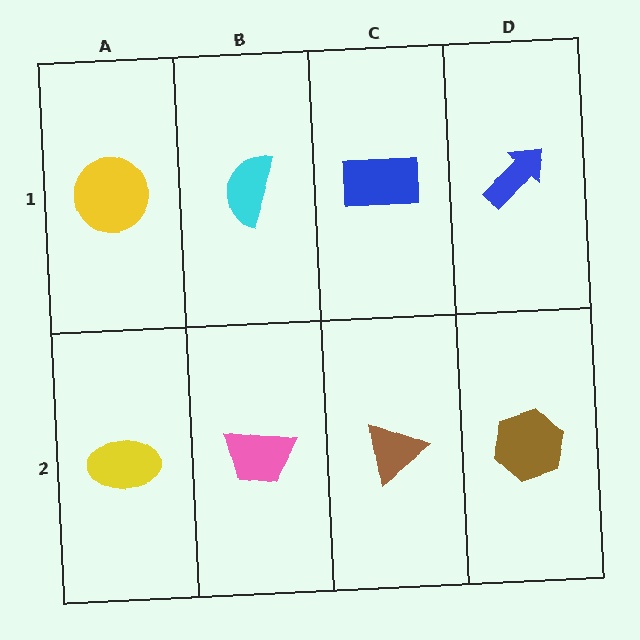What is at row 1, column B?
A cyan semicircle.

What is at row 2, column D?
A brown hexagon.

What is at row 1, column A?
A yellow circle.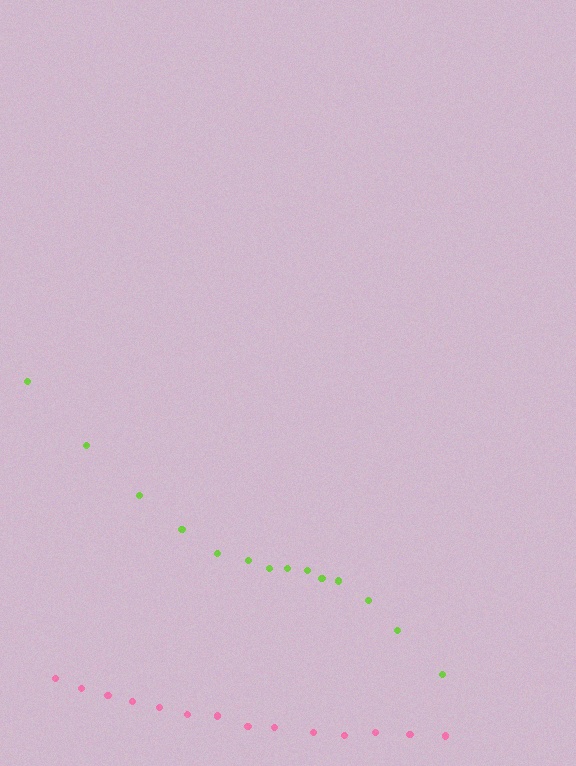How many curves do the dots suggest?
There are 2 distinct paths.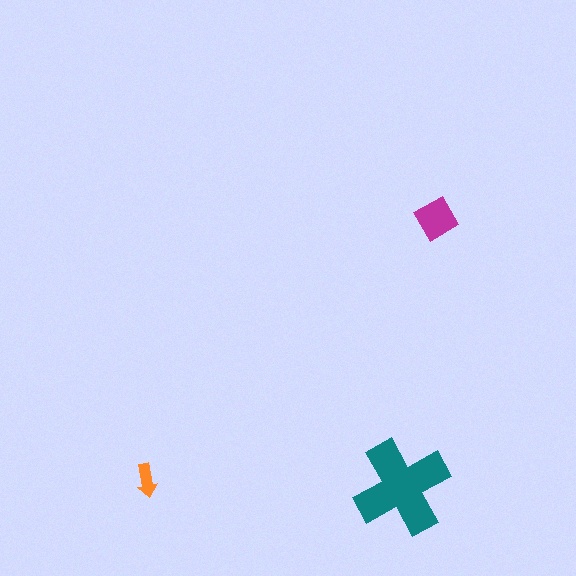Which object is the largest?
The teal cross.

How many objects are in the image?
There are 3 objects in the image.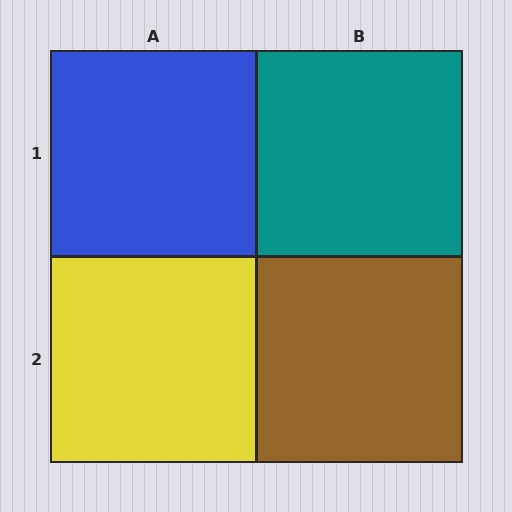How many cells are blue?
1 cell is blue.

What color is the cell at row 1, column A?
Blue.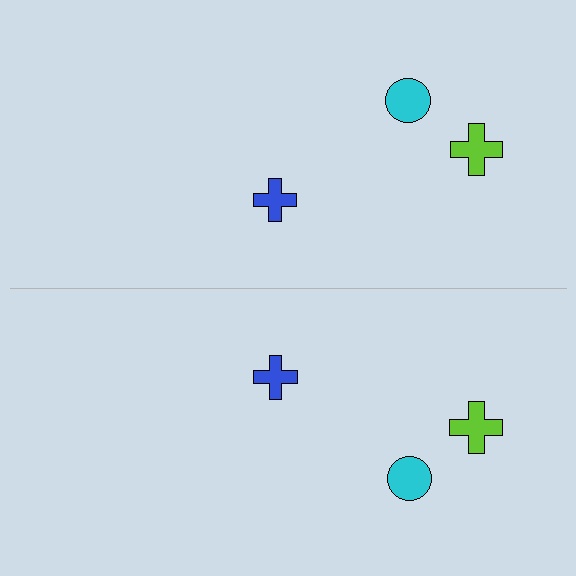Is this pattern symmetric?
Yes, this pattern has bilateral (reflection) symmetry.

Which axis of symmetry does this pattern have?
The pattern has a horizontal axis of symmetry running through the center of the image.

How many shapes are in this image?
There are 6 shapes in this image.